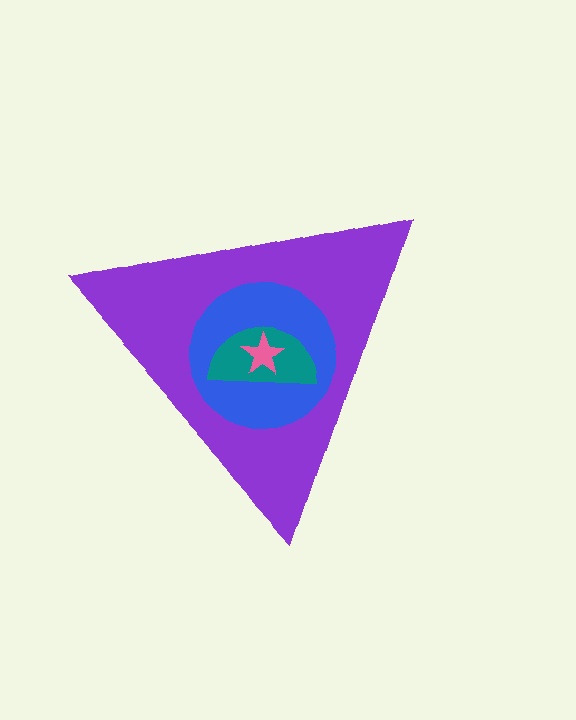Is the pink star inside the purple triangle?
Yes.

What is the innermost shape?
The pink star.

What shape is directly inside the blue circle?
The teal semicircle.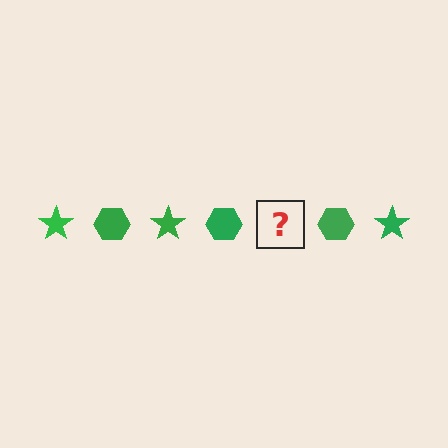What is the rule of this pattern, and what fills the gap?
The rule is that the pattern cycles through star, hexagon shapes in green. The gap should be filled with a green star.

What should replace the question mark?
The question mark should be replaced with a green star.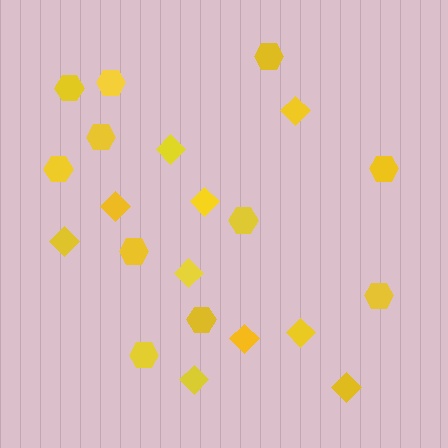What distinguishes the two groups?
There are 2 groups: one group of diamonds (10) and one group of hexagons (11).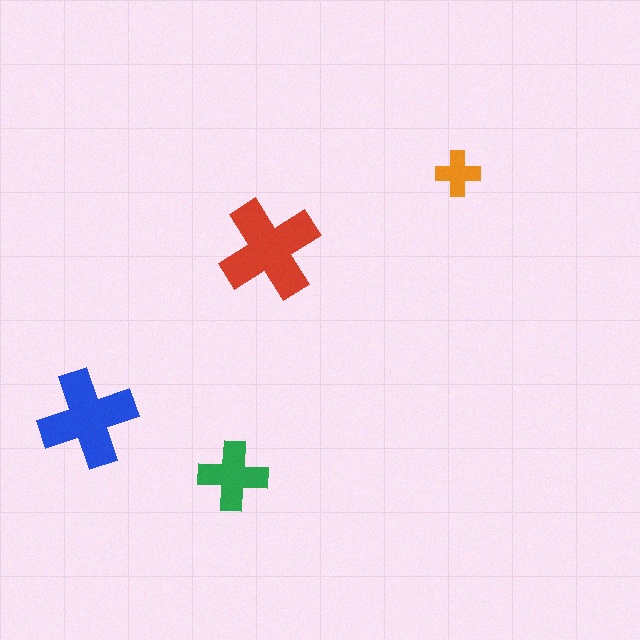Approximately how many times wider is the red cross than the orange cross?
About 2 times wider.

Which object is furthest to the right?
The orange cross is rightmost.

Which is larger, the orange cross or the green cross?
The green one.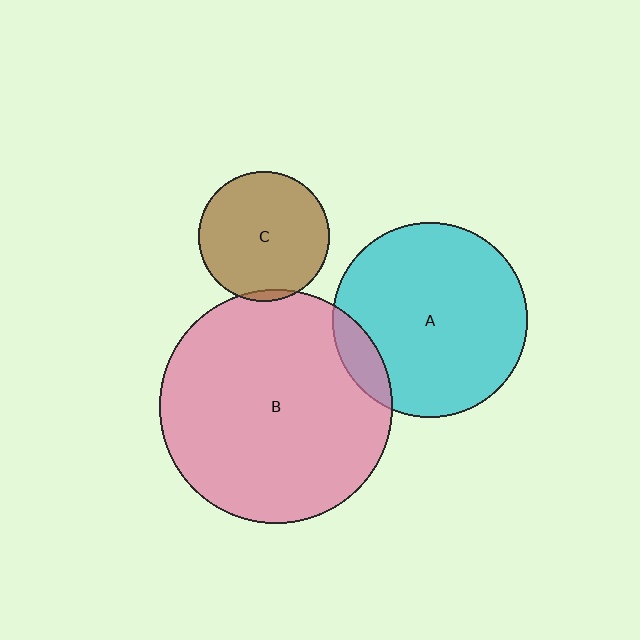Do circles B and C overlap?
Yes.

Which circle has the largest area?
Circle B (pink).